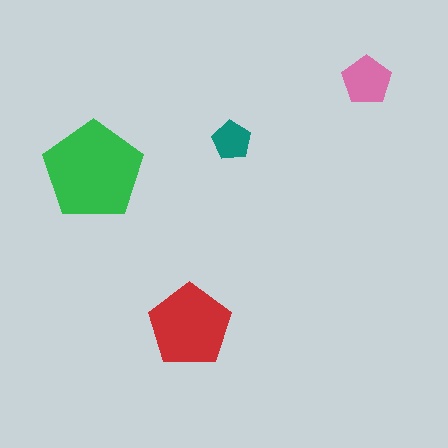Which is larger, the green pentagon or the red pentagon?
The green one.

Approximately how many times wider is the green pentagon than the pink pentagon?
About 2 times wider.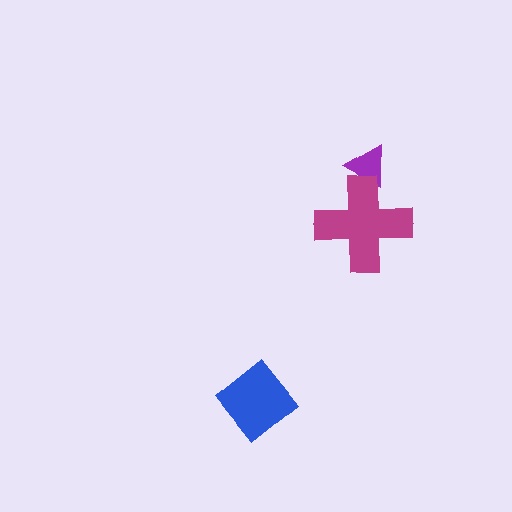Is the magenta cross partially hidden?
No, no other shape covers it.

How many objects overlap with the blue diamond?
0 objects overlap with the blue diamond.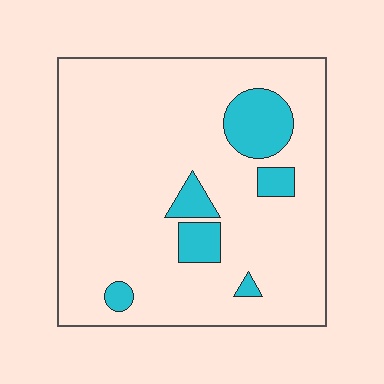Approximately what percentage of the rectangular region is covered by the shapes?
Approximately 15%.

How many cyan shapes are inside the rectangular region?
6.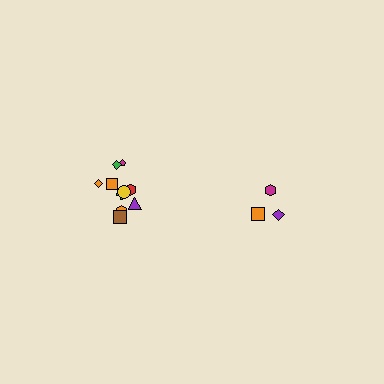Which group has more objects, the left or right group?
The left group.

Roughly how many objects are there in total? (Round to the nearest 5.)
Roughly 15 objects in total.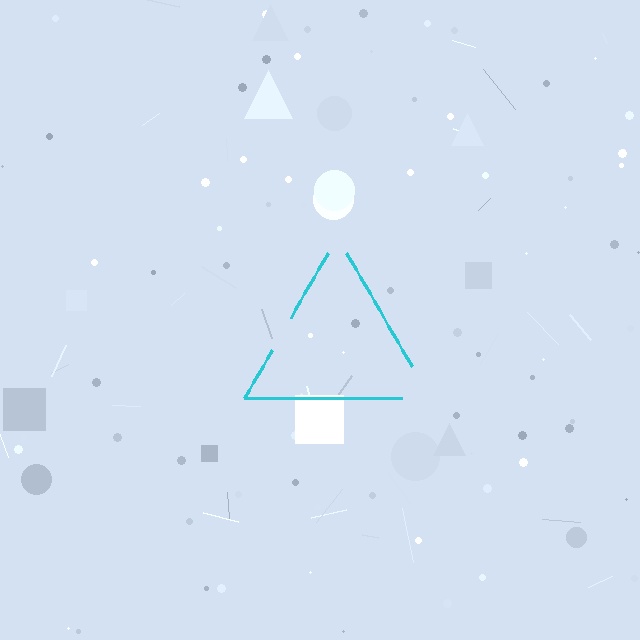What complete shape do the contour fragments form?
The contour fragments form a triangle.